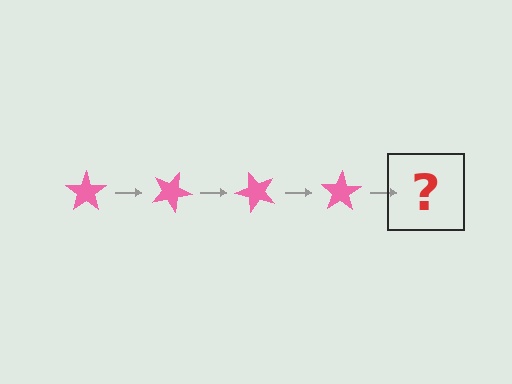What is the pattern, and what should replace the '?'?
The pattern is that the star rotates 25 degrees each step. The '?' should be a pink star rotated 100 degrees.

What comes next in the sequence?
The next element should be a pink star rotated 100 degrees.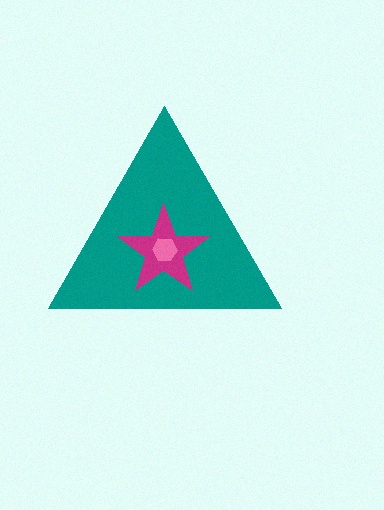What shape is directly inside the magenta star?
The pink hexagon.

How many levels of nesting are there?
3.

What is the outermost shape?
The teal triangle.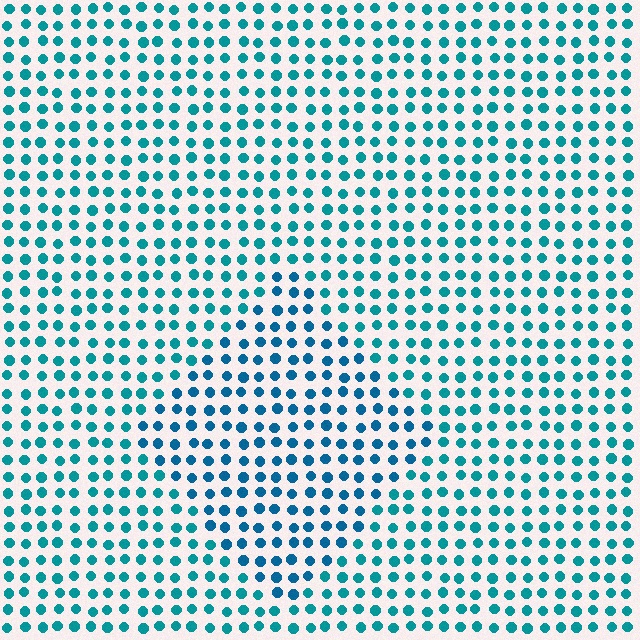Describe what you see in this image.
The image is filled with small teal elements in a uniform arrangement. A diamond-shaped region is visible where the elements are tinted to a slightly different hue, forming a subtle color boundary.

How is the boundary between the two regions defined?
The boundary is defined purely by a slight shift in hue (about 20 degrees). Spacing, size, and orientation are identical on both sides.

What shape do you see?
I see a diamond.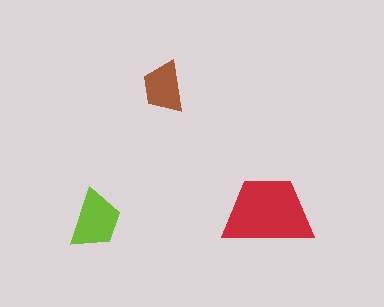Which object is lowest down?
The lime trapezoid is bottommost.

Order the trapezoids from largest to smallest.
the red one, the lime one, the brown one.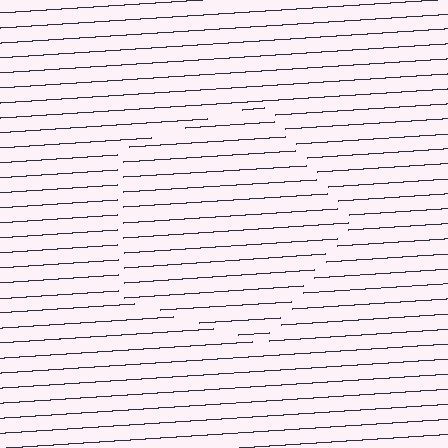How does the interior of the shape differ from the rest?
The interior of the shape contains the same grating, shifted by half a period — the contour is defined by the phase discontinuity where line-ends from the inner and outer gratings abut.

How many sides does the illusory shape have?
5 sides — the line-ends trace a pentagon.